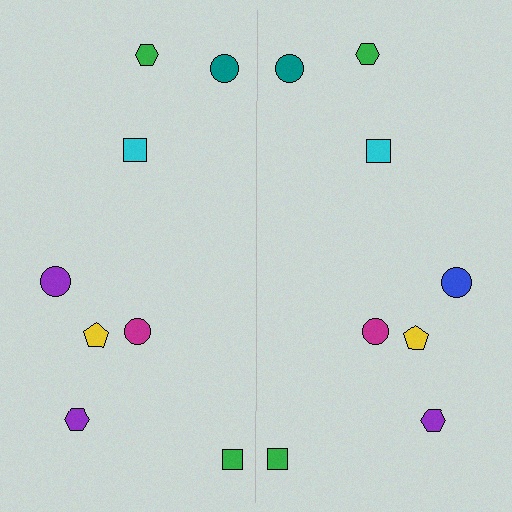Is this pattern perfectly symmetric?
No, the pattern is not perfectly symmetric. The blue circle on the right side breaks the symmetry — its mirror counterpart is purple.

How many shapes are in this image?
There are 16 shapes in this image.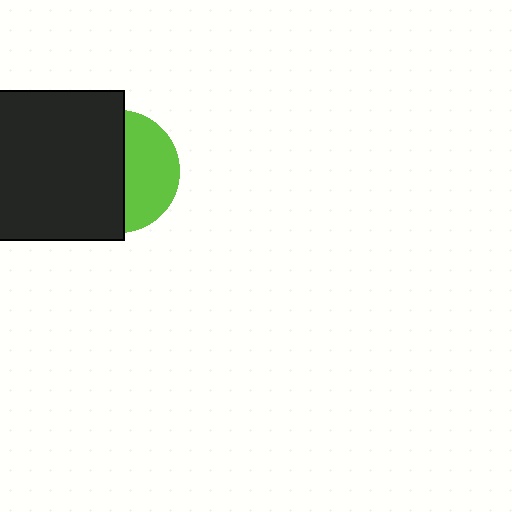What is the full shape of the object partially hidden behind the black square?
The partially hidden object is a lime circle.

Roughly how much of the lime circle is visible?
A small part of it is visible (roughly 43%).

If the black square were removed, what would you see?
You would see the complete lime circle.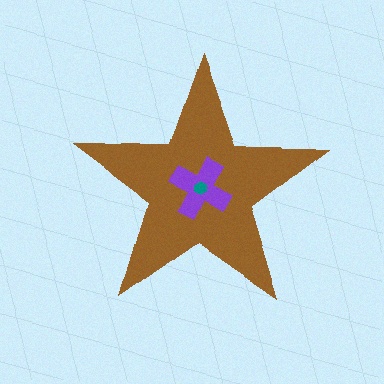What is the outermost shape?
The brown star.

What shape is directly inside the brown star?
The purple cross.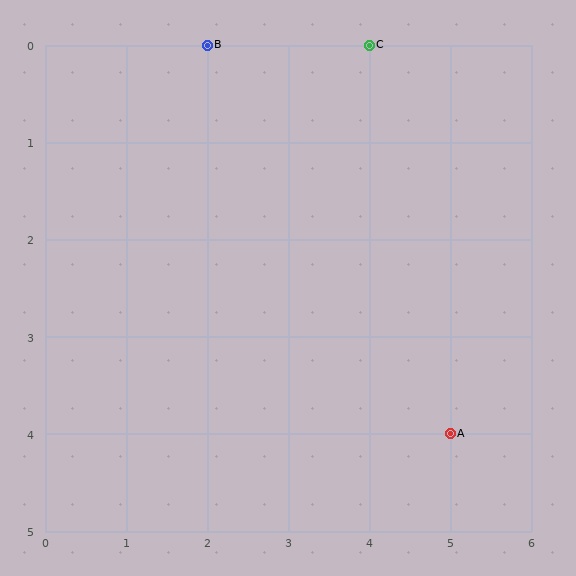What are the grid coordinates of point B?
Point B is at grid coordinates (2, 0).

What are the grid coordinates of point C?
Point C is at grid coordinates (4, 0).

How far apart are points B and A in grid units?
Points B and A are 3 columns and 4 rows apart (about 5.0 grid units diagonally).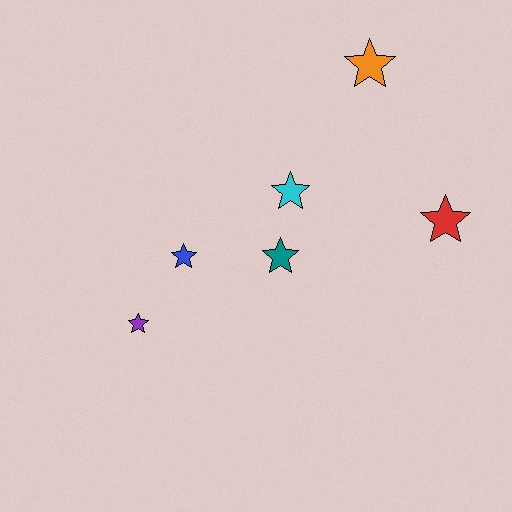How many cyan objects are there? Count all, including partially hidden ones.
There is 1 cyan object.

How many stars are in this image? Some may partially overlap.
There are 6 stars.